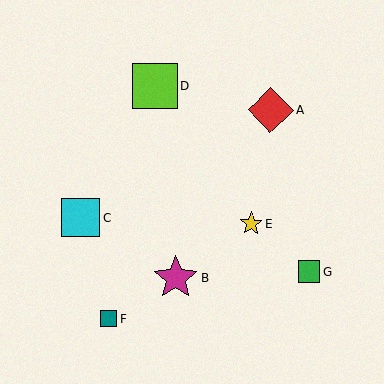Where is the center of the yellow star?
The center of the yellow star is at (251, 224).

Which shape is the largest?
The red diamond (labeled A) is the largest.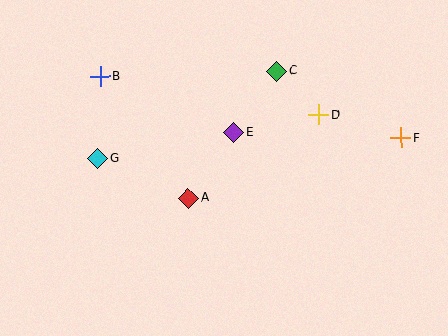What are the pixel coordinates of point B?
Point B is at (100, 76).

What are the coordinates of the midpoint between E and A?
The midpoint between E and A is at (211, 165).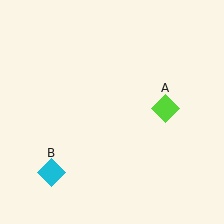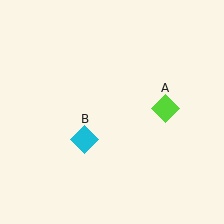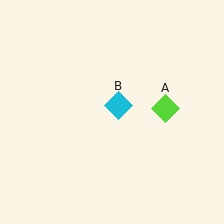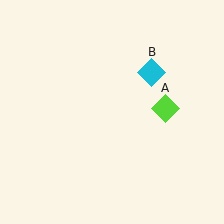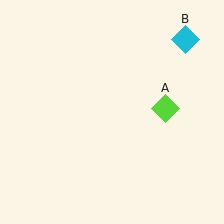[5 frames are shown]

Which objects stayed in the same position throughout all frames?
Lime diamond (object A) remained stationary.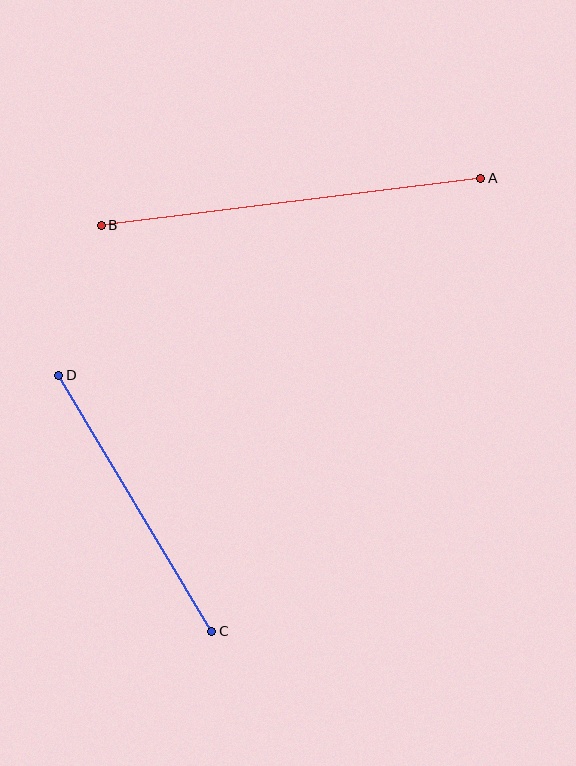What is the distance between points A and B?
The distance is approximately 382 pixels.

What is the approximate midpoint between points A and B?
The midpoint is at approximately (291, 202) pixels.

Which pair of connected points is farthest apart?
Points A and B are farthest apart.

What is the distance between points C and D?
The distance is approximately 298 pixels.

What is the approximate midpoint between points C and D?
The midpoint is at approximately (135, 503) pixels.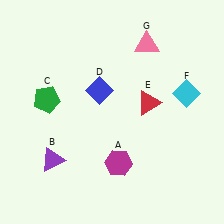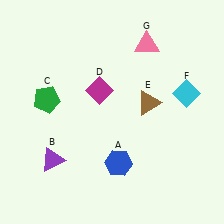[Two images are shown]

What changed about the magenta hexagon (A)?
In Image 1, A is magenta. In Image 2, it changed to blue.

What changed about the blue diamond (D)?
In Image 1, D is blue. In Image 2, it changed to magenta.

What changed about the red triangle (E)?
In Image 1, E is red. In Image 2, it changed to brown.